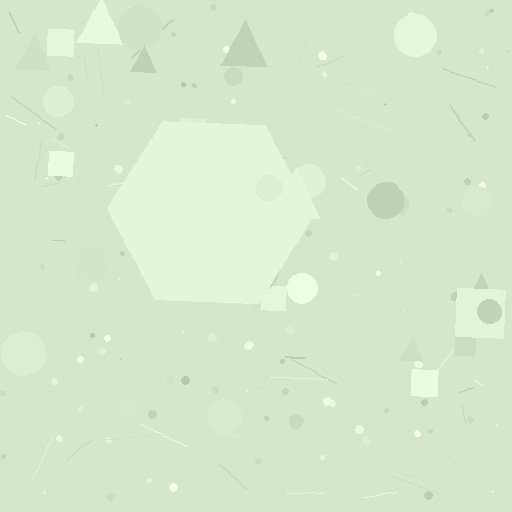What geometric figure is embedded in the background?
A hexagon is embedded in the background.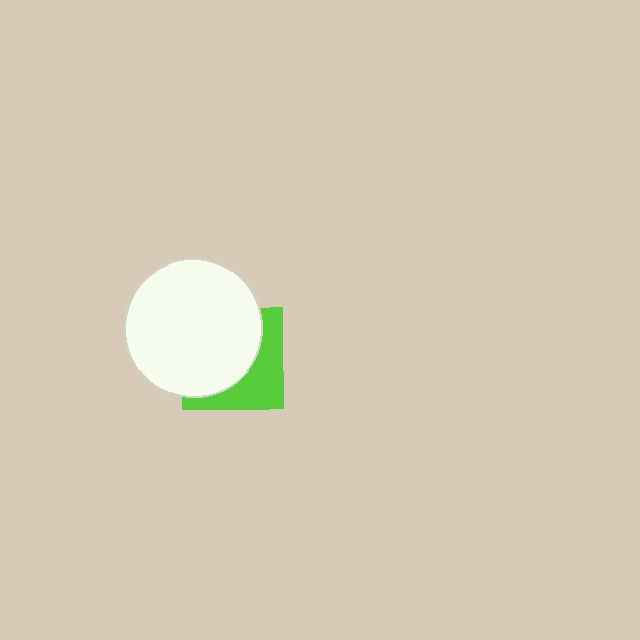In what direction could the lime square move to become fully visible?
The lime square could move toward the lower-right. That would shift it out from behind the white circle entirely.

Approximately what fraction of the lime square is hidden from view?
Roughly 60% of the lime square is hidden behind the white circle.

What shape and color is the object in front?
The object in front is a white circle.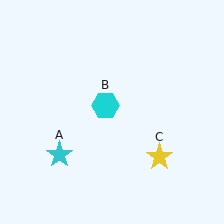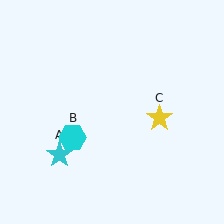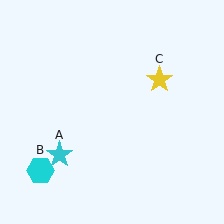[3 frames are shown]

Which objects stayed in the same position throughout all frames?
Cyan star (object A) remained stationary.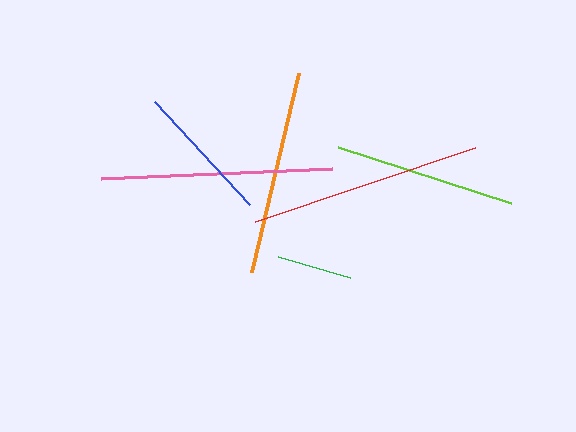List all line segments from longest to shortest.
From longest to shortest: red, pink, orange, lime, blue, green.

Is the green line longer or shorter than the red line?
The red line is longer than the green line.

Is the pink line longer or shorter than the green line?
The pink line is longer than the green line.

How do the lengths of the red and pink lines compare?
The red and pink lines are approximately the same length.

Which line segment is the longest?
The red line is the longest at approximately 232 pixels.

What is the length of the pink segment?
The pink segment is approximately 231 pixels long.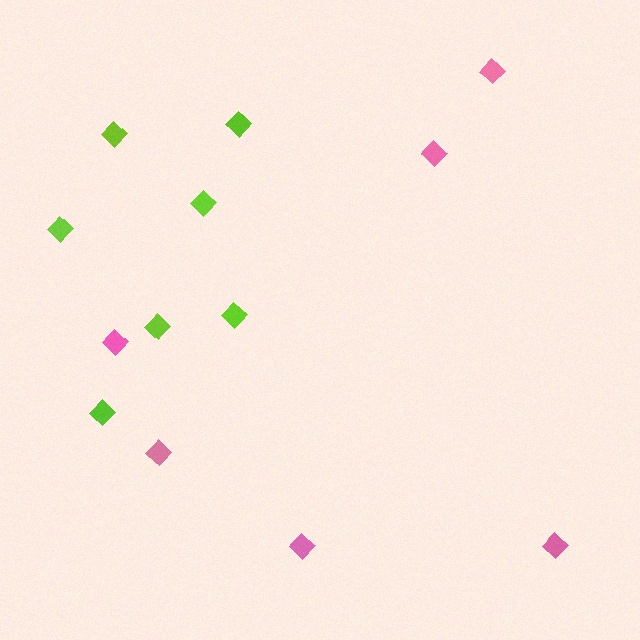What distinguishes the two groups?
There are 2 groups: one group of pink diamonds (6) and one group of lime diamonds (7).